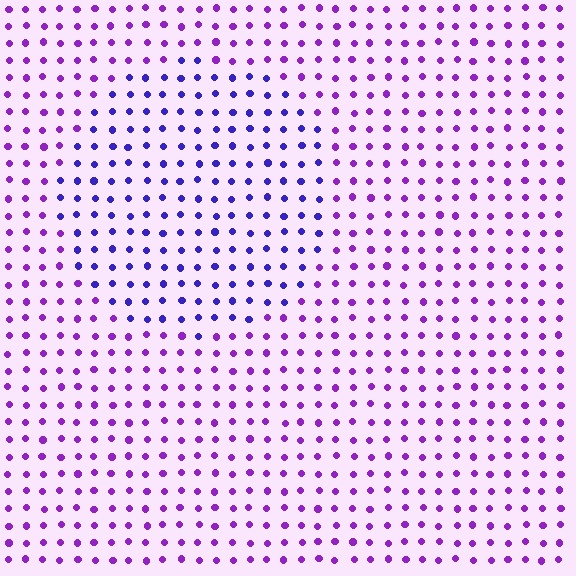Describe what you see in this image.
The image is filled with small purple elements in a uniform arrangement. A circle-shaped region is visible where the elements are tinted to a slightly different hue, forming a subtle color boundary.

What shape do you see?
I see a circle.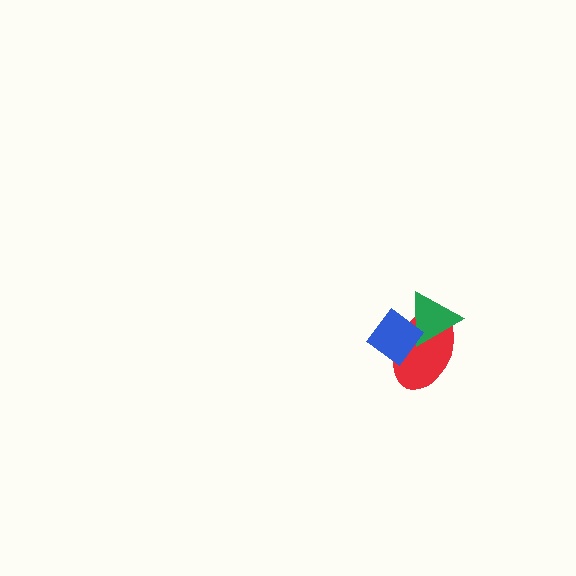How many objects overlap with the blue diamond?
2 objects overlap with the blue diamond.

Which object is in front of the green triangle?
The blue diamond is in front of the green triangle.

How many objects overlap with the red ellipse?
2 objects overlap with the red ellipse.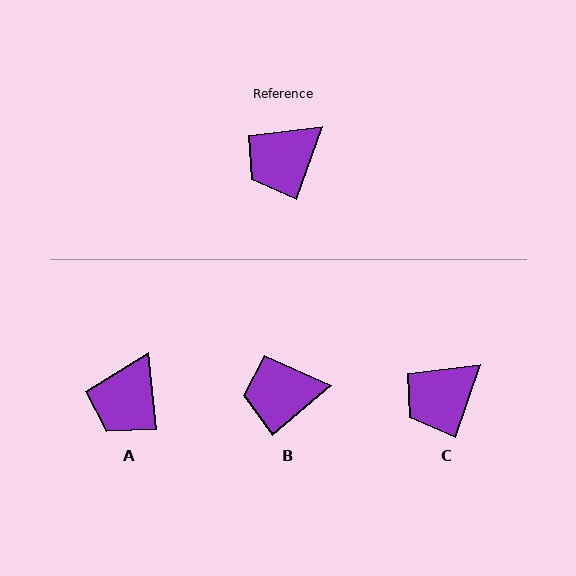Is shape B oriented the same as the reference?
No, it is off by about 31 degrees.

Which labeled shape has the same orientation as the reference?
C.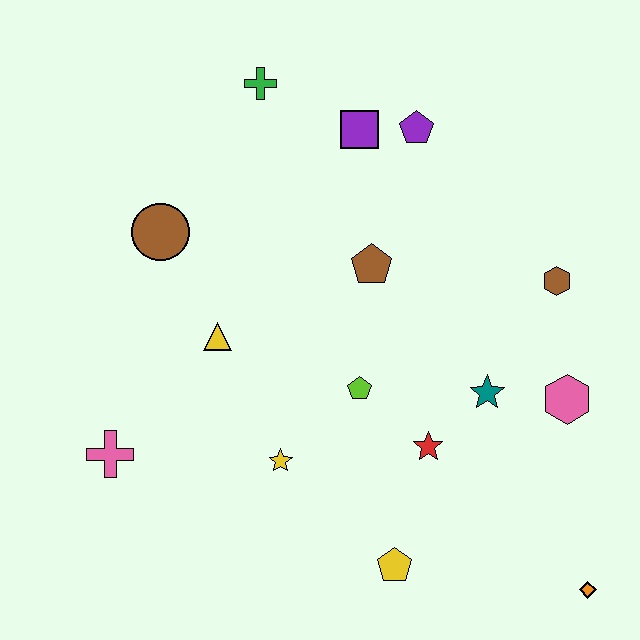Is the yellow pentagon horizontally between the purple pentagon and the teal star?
No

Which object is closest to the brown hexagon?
The pink hexagon is closest to the brown hexagon.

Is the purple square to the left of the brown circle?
No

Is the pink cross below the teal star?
Yes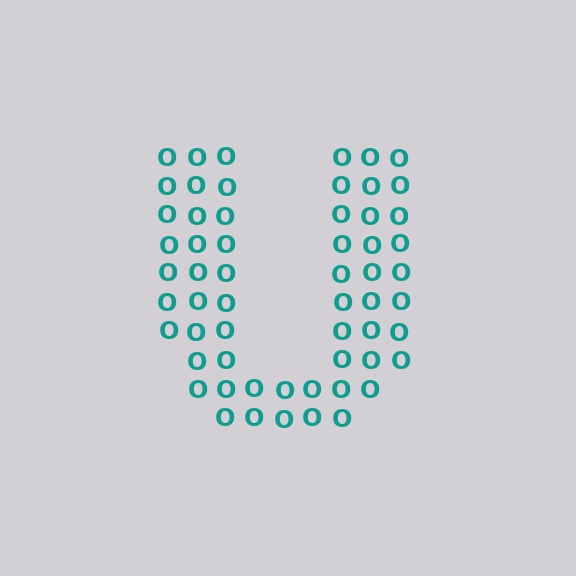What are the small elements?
The small elements are letter O's.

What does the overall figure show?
The overall figure shows the letter U.